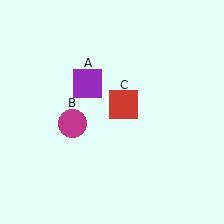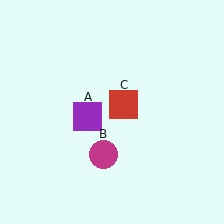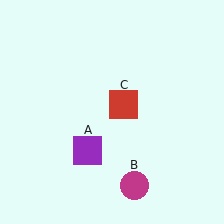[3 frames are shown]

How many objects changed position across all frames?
2 objects changed position: purple square (object A), magenta circle (object B).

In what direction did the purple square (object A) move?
The purple square (object A) moved down.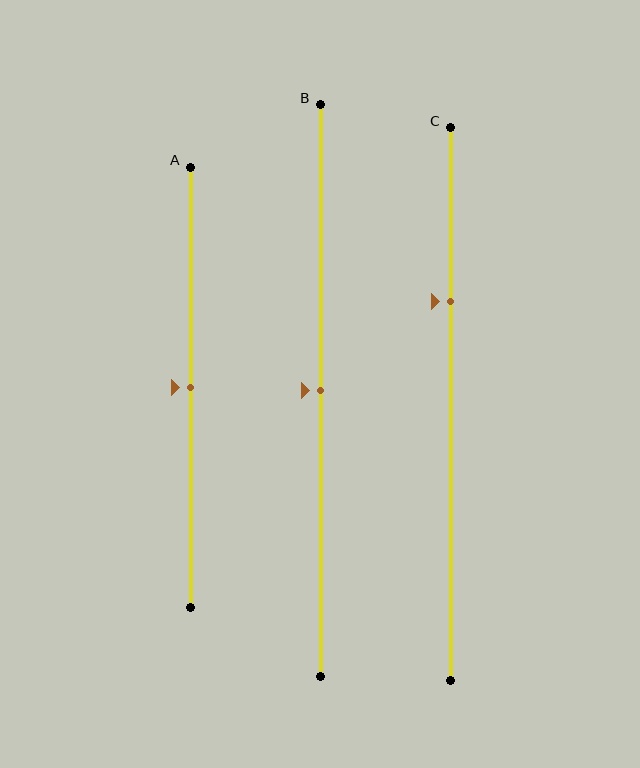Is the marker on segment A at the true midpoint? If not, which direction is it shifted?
Yes, the marker on segment A is at the true midpoint.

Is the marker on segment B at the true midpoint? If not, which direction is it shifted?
Yes, the marker on segment B is at the true midpoint.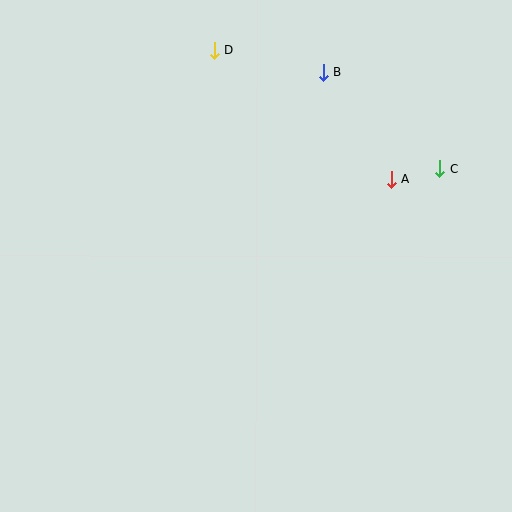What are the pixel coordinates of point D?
Point D is at (214, 50).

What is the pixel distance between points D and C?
The distance between D and C is 255 pixels.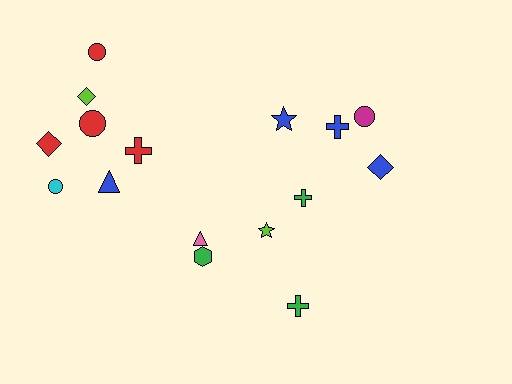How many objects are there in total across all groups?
There are 16 objects.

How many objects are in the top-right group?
There are 4 objects.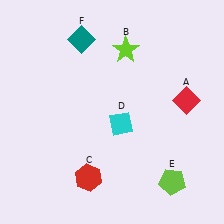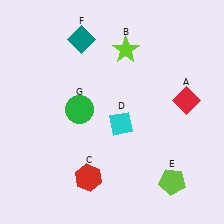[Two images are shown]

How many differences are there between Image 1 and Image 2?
There is 1 difference between the two images.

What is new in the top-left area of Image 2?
A green circle (G) was added in the top-left area of Image 2.